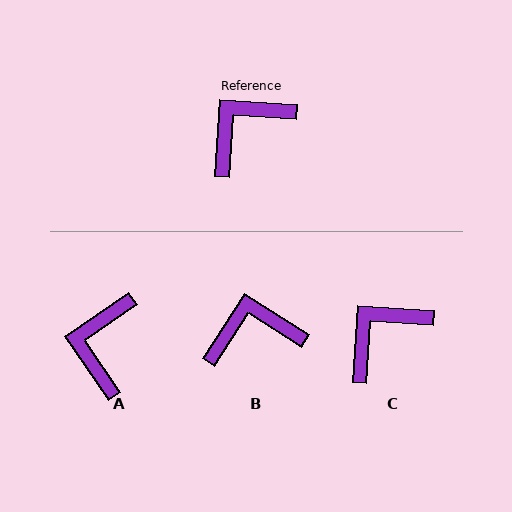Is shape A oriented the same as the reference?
No, it is off by about 38 degrees.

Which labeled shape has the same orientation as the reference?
C.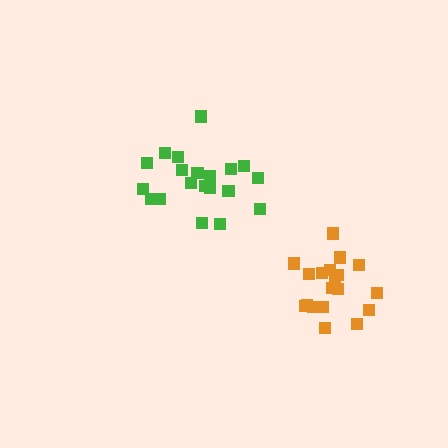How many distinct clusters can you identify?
There are 2 distinct clusters.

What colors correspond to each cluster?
The clusters are colored: green, orange.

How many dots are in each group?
Group 1: 20 dots, Group 2: 19 dots (39 total).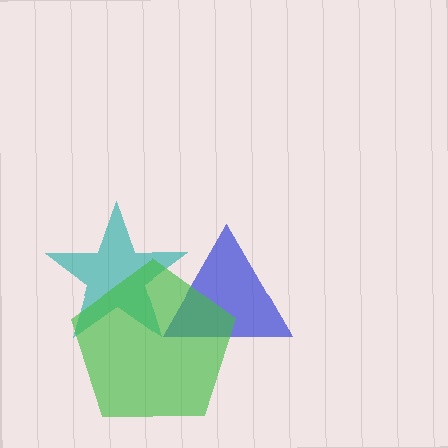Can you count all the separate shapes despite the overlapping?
Yes, there are 3 separate shapes.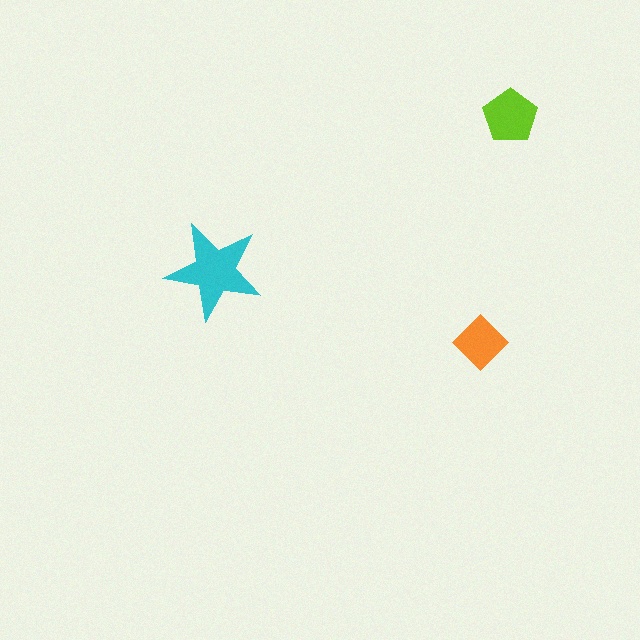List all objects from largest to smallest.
The cyan star, the lime pentagon, the orange diamond.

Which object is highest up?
The lime pentagon is topmost.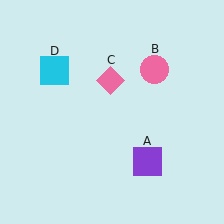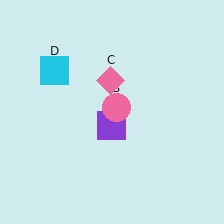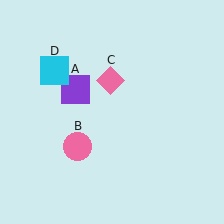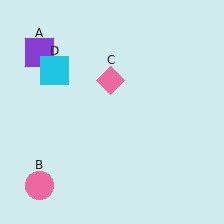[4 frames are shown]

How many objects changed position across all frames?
2 objects changed position: purple square (object A), pink circle (object B).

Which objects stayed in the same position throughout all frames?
Pink diamond (object C) and cyan square (object D) remained stationary.